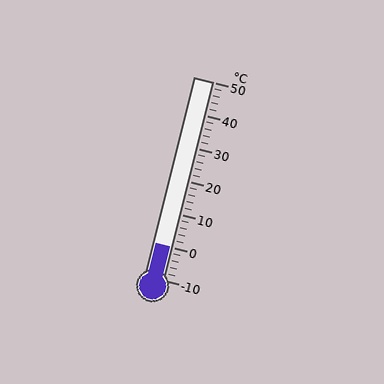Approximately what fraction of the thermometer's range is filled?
The thermometer is filled to approximately 15% of its range.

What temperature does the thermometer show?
The thermometer shows approximately 0°C.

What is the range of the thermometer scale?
The thermometer scale ranges from -10°C to 50°C.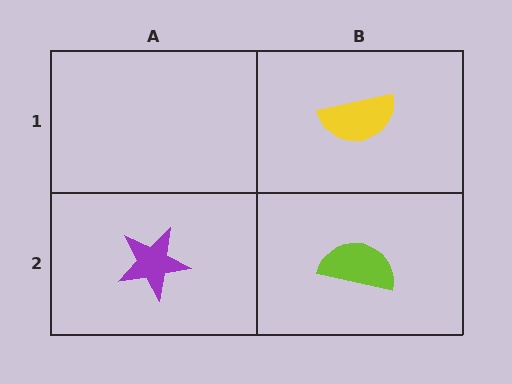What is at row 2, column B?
A lime semicircle.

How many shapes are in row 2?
2 shapes.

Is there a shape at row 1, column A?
No, that cell is empty.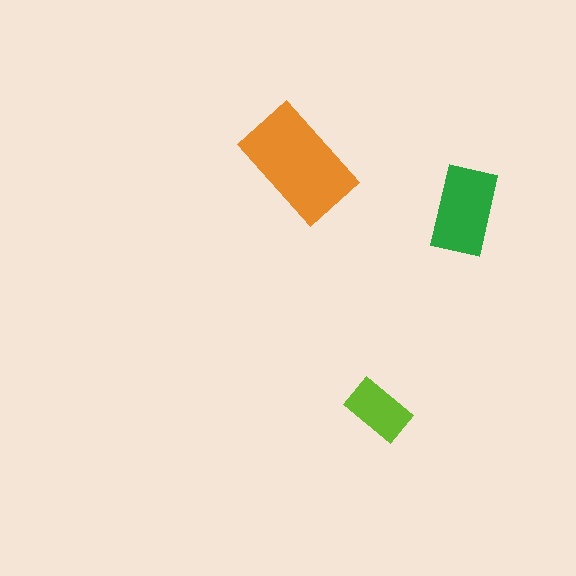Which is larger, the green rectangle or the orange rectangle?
The orange one.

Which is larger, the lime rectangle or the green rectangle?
The green one.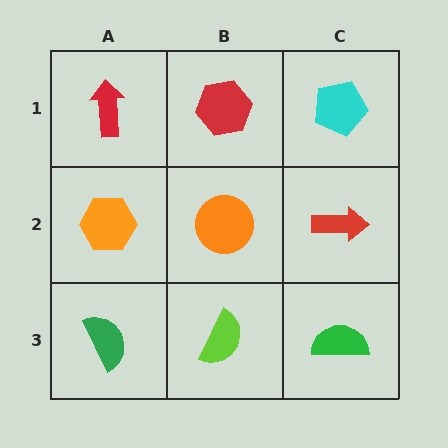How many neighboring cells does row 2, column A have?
3.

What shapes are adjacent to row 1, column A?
An orange hexagon (row 2, column A), a red hexagon (row 1, column B).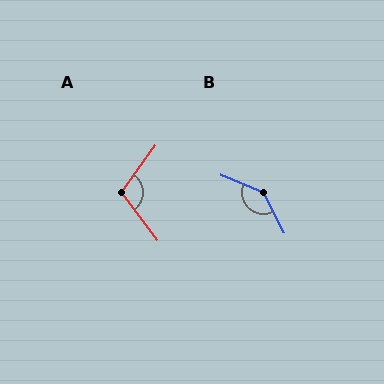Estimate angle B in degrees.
Approximately 139 degrees.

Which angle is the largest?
B, at approximately 139 degrees.